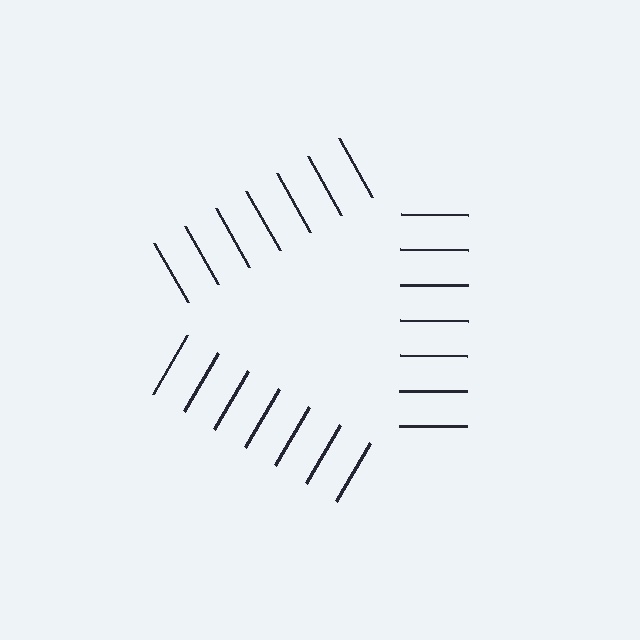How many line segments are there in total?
21 — 7 along each of the 3 edges.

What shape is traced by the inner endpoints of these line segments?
An illusory triangle — the line segments terminate on its edges but no continuous stroke is drawn.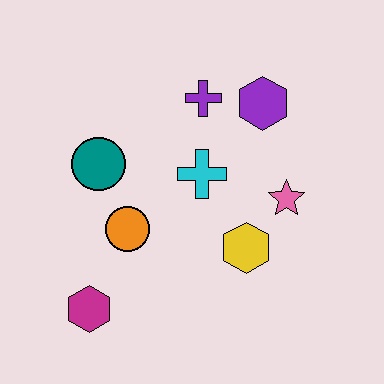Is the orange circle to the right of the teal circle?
Yes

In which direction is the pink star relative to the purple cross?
The pink star is below the purple cross.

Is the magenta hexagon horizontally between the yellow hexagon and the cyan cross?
No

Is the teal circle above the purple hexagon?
No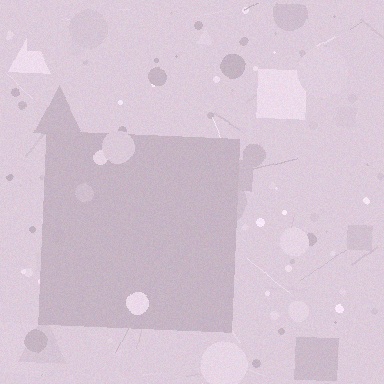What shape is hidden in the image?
A square is hidden in the image.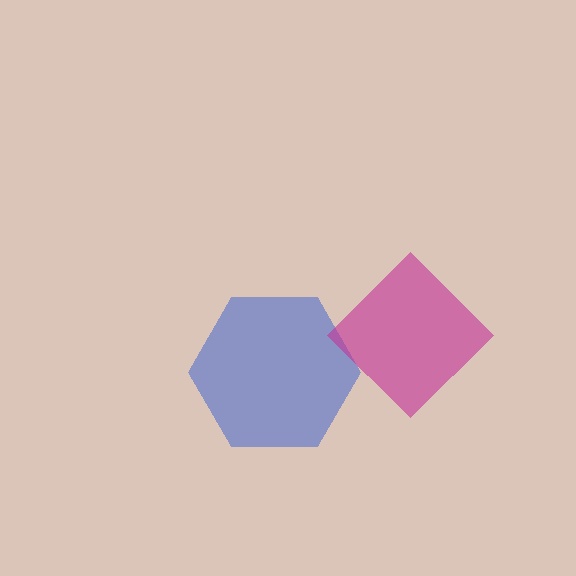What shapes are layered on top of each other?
The layered shapes are: a blue hexagon, a magenta diamond.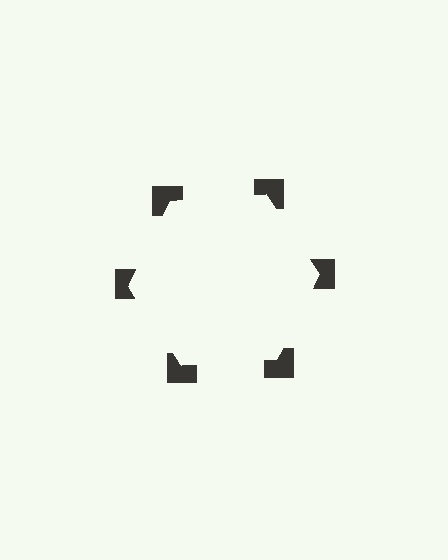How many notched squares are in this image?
There are 6 — one at each vertex of the illusory hexagon.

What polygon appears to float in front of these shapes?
An illusory hexagon — its edges are inferred from the aligned wedge cuts in the notched squares, not physically drawn.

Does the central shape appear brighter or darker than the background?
It typically appears slightly brighter than the background, even though no actual brightness change is drawn.